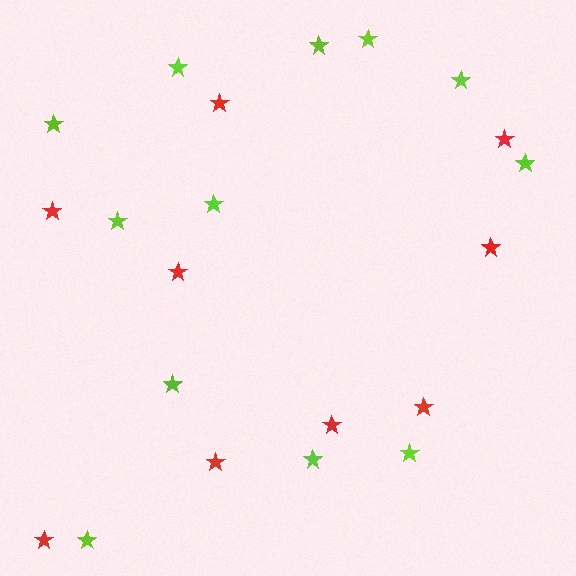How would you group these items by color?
There are 2 groups: one group of red stars (9) and one group of lime stars (12).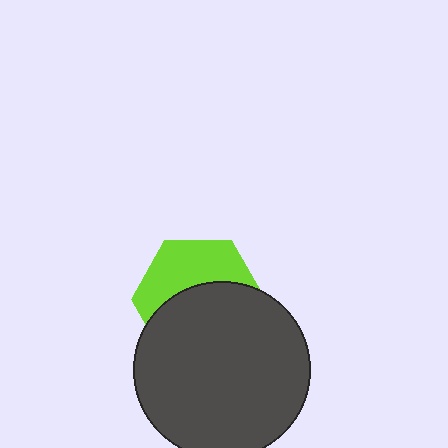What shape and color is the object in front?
The object in front is a dark gray circle.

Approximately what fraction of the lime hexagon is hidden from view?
Roughly 57% of the lime hexagon is hidden behind the dark gray circle.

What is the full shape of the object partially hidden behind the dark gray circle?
The partially hidden object is a lime hexagon.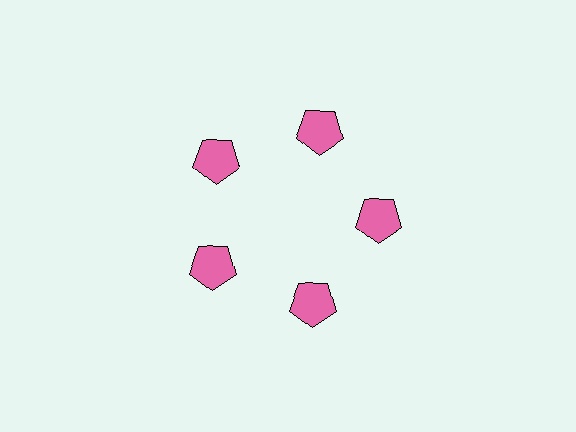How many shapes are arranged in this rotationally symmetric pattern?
There are 5 shapes, arranged in 5 groups of 1.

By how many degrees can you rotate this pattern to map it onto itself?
The pattern maps onto itself every 72 degrees of rotation.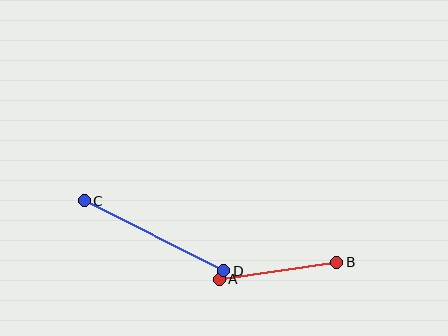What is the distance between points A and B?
The distance is approximately 119 pixels.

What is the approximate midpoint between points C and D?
The midpoint is at approximately (154, 236) pixels.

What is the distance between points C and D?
The distance is approximately 156 pixels.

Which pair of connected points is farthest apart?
Points C and D are farthest apart.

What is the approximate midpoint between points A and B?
The midpoint is at approximately (278, 271) pixels.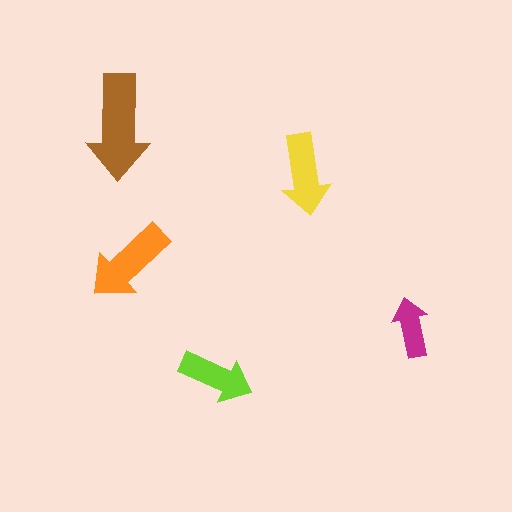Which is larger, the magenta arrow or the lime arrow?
The lime one.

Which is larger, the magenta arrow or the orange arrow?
The orange one.